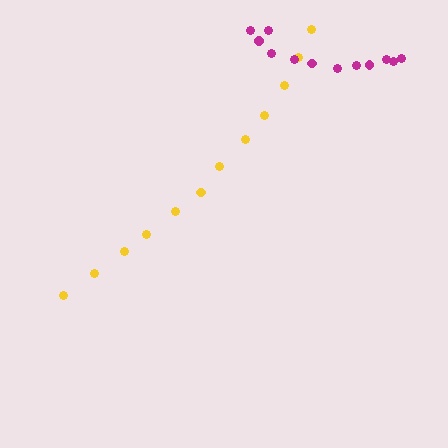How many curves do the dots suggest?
There are 2 distinct paths.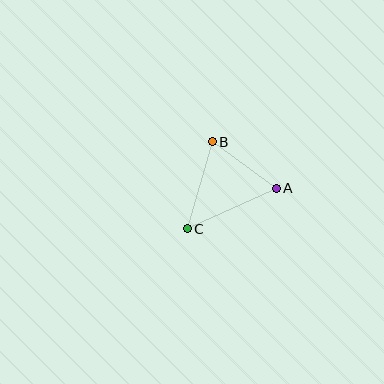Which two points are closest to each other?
Points A and B are closest to each other.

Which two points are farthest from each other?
Points A and C are farthest from each other.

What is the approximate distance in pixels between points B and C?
The distance between B and C is approximately 91 pixels.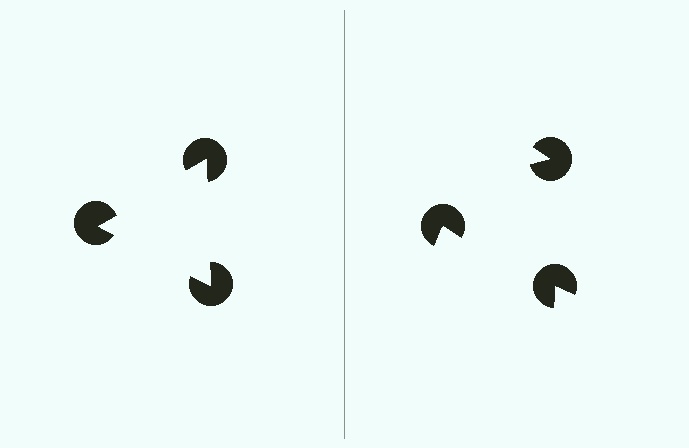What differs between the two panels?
The pac-man discs are positioned identically on both sides; only the wedge orientations differ. On the left they align to a triangle; on the right they are misaligned.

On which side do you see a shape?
An illusory triangle appears on the left side. On the right side the wedge cuts are rotated, so no coherent shape forms.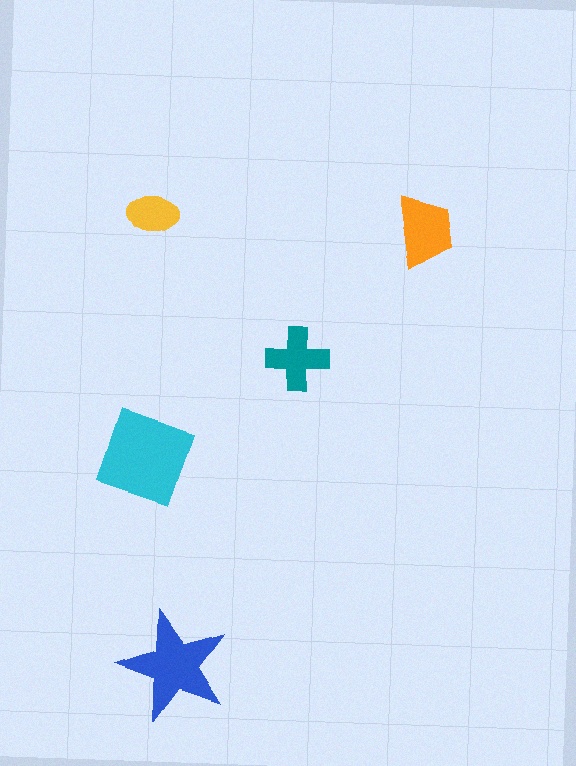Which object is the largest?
The cyan square.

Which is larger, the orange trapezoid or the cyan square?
The cyan square.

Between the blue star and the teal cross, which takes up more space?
The blue star.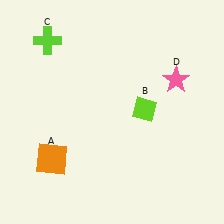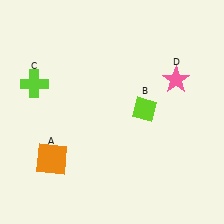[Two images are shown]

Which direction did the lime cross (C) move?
The lime cross (C) moved down.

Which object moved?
The lime cross (C) moved down.